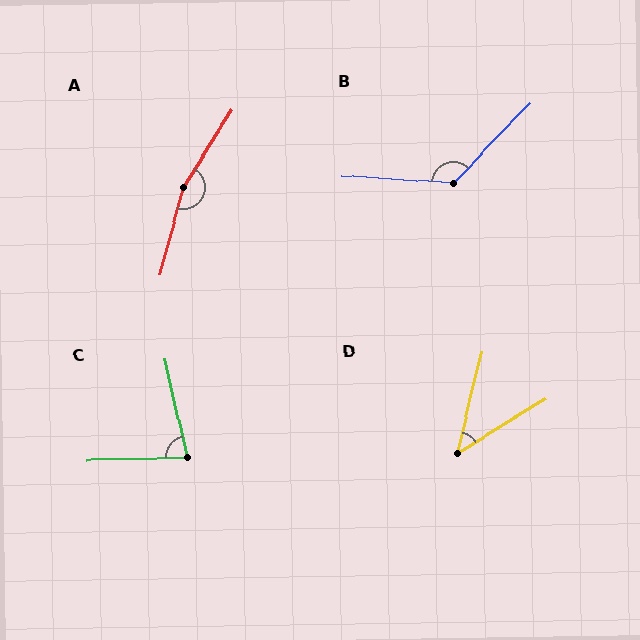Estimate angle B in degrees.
Approximately 130 degrees.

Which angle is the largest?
A, at approximately 163 degrees.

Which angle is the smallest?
D, at approximately 45 degrees.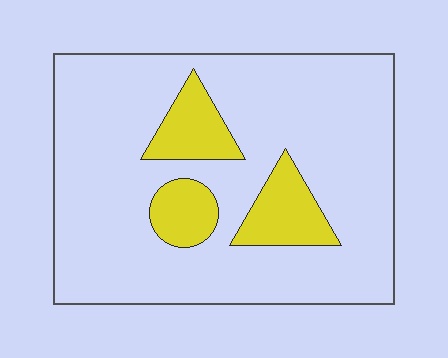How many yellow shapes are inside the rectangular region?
3.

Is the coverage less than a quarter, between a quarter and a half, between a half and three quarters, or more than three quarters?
Less than a quarter.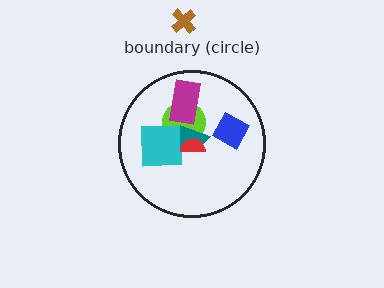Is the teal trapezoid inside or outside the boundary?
Inside.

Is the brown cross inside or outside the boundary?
Outside.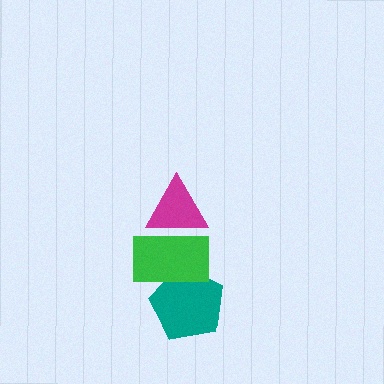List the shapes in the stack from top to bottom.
From top to bottom: the magenta triangle, the green rectangle, the teal pentagon.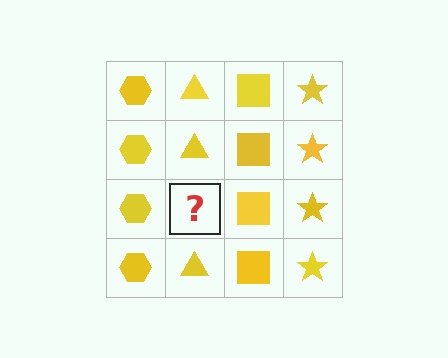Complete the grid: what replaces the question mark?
The question mark should be replaced with a yellow triangle.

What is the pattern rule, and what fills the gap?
The rule is that each column has a consistent shape. The gap should be filled with a yellow triangle.